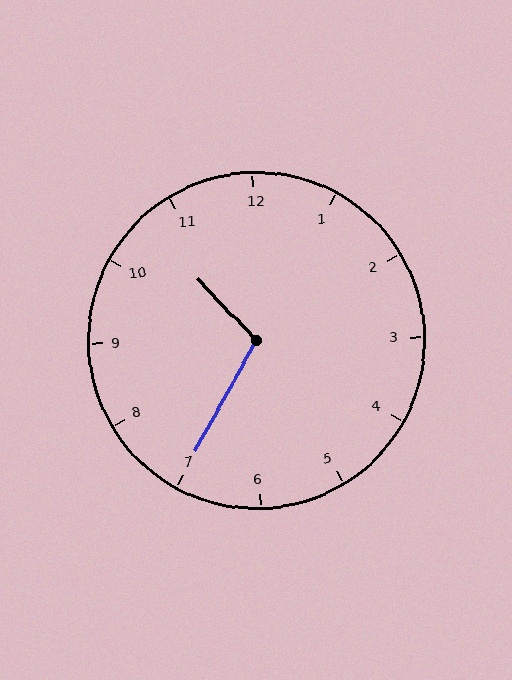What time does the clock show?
10:35.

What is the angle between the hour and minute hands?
Approximately 108 degrees.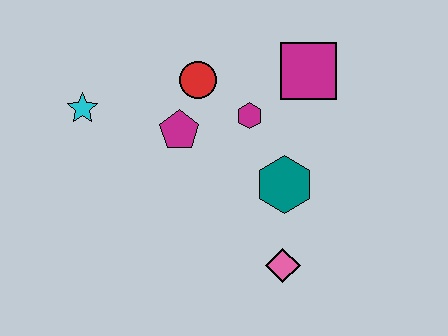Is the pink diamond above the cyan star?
No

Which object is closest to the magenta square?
The magenta hexagon is closest to the magenta square.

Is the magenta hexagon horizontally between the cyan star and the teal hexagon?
Yes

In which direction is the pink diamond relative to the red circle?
The pink diamond is below the red circle.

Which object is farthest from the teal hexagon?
The cyan star is farthest from the teal hexagon.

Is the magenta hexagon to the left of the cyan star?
No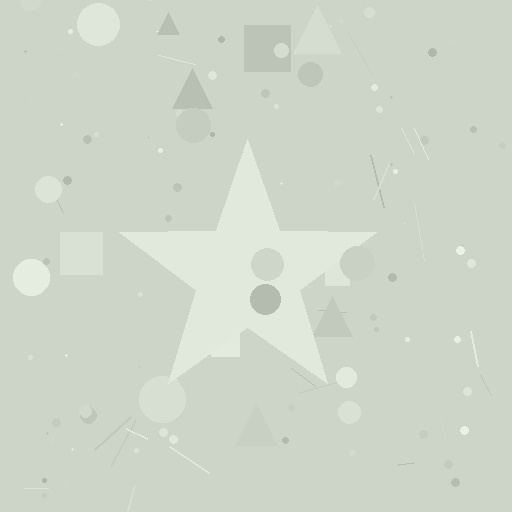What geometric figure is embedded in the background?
A star is embedded in the background.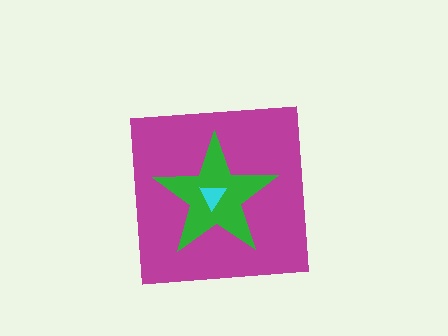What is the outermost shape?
The magenta square.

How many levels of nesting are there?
3.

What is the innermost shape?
The cyan triangle.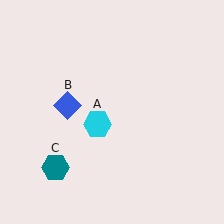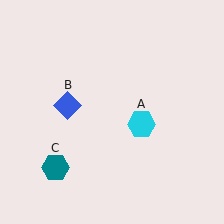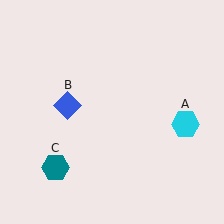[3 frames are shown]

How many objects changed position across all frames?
1 object changed position: cyan hexagon (object A).